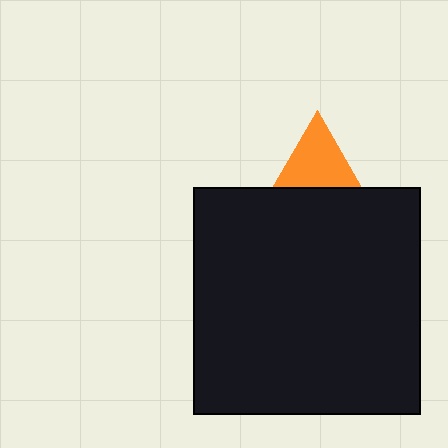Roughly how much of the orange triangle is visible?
About half of it is visible (roughly 54%).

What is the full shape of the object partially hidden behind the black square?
The partially hidden object is an orange triangle.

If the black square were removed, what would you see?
You would see the complete orange triangle.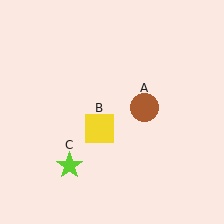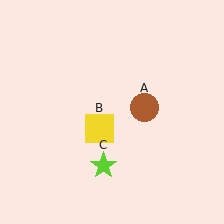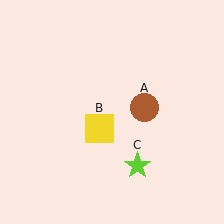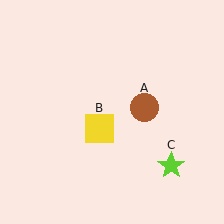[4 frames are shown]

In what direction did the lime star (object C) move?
The lime star (object C) moved right.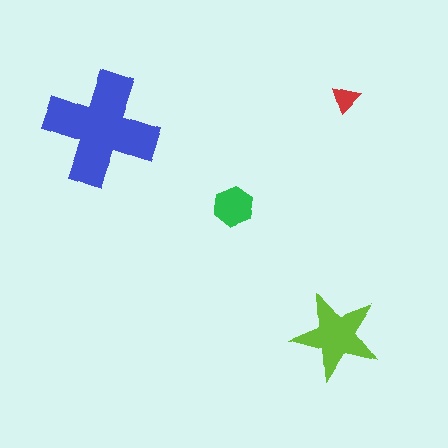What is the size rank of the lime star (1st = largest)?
2nd.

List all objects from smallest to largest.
The red triangle, the green hexagon, the lime star, the blue cross.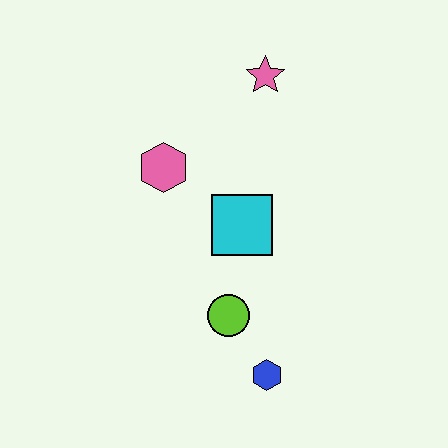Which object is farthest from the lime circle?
The pink star is farthest from the lime circle.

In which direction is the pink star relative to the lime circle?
The pink star is above the lime circle.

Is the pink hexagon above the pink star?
No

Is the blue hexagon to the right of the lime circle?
Yes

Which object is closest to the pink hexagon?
The cyan square is closest to the pink hexagon.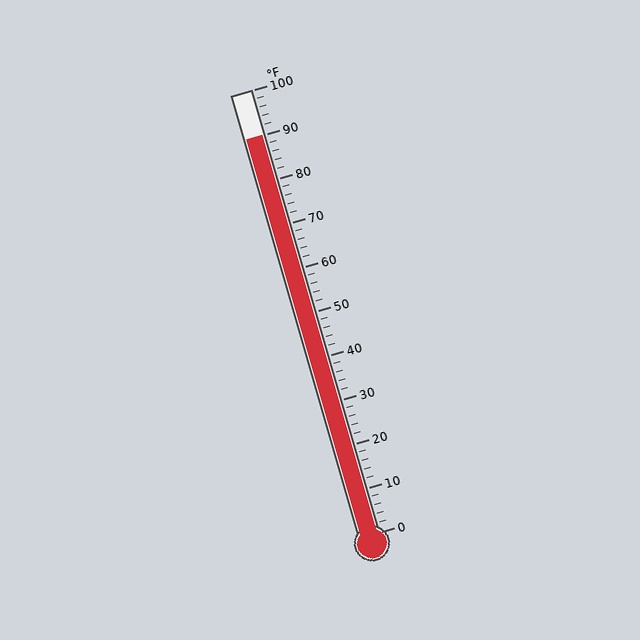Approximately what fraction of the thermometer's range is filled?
The thermometer is filled to approximately 90% of its range.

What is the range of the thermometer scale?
The thermometer scale ranges from 0°F to 100°F.